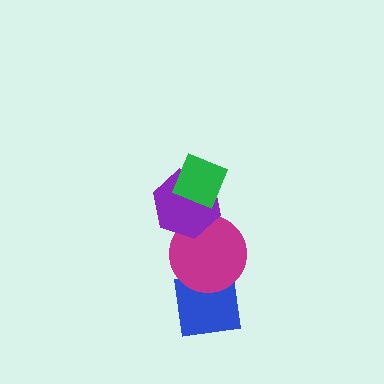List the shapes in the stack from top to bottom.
From top to bottom: the green diamond, the purple hexagon, the magenta circle, the blue square.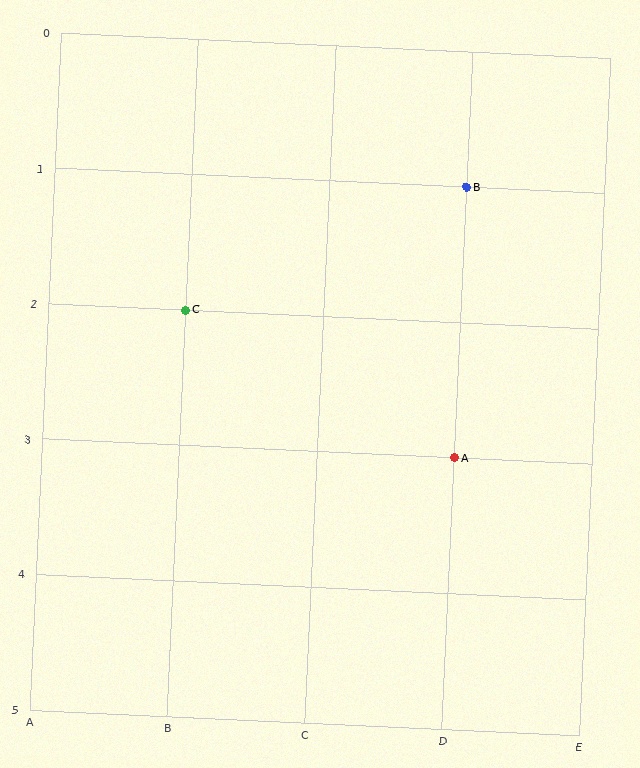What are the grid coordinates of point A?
Point A is at grid coordinates (D, 3).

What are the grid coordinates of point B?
Point B is at grid coordinates (D, 1).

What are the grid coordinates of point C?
Point C is at grid coordinates (B, 2).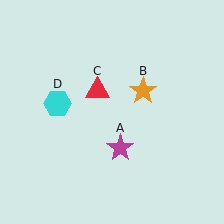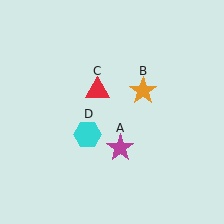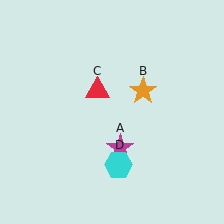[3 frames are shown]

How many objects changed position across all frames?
1 object changed position: cyan hexagon (object D).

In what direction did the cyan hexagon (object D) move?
The cyan hexagon (object D) moved down and to the right.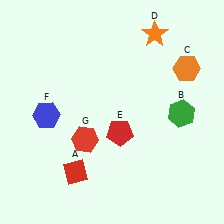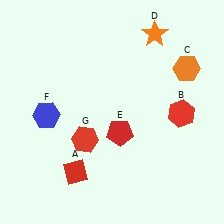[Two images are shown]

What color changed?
The hexagon (B) changed from green in Image 1 to red in Image 2.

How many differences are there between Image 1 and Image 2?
There is 1 difference between the two images.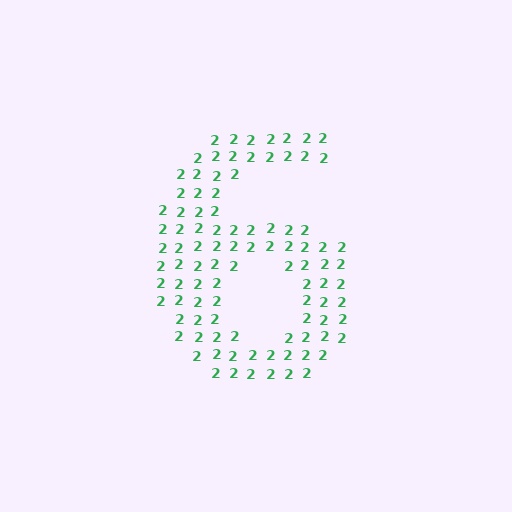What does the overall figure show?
The overall figure shows the digit 6.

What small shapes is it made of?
It is made of small digit 2's.